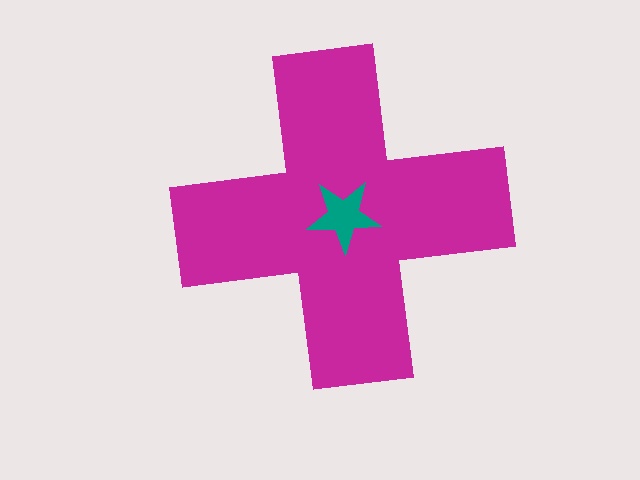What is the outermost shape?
The magenta cross.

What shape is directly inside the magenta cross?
The teal star.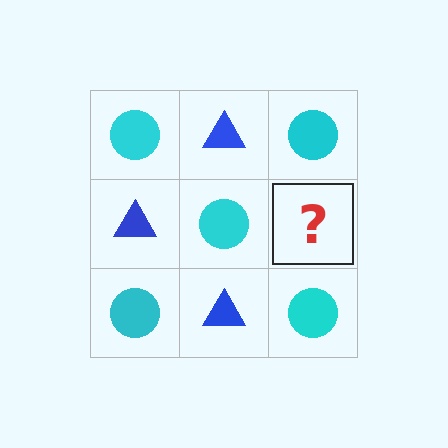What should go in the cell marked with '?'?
The missing cell should contain a blue triangle.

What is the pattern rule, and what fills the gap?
The rule is that it alternates cyan circle and blue triangle in a checkerboard pattern. The gap should be filled with a blue triangle.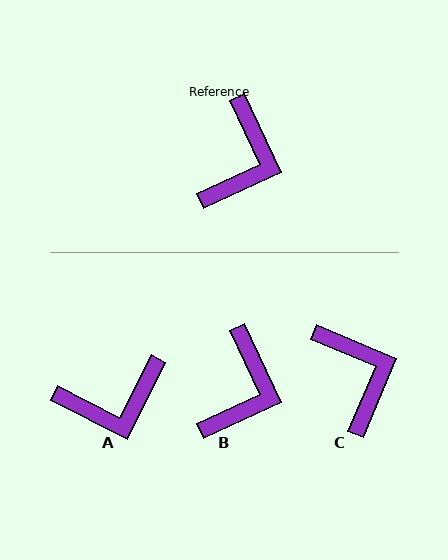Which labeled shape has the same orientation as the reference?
B.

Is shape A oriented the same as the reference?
No, it is off by about 52 degrees.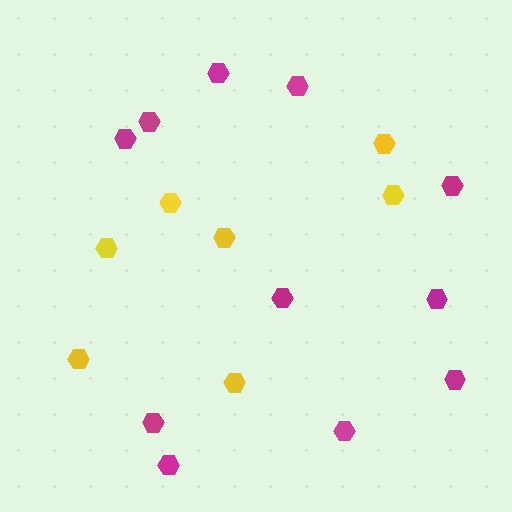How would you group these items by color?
There are 2 groups: one group of magenta hexagons (11) and one group of yellow hexagons (7).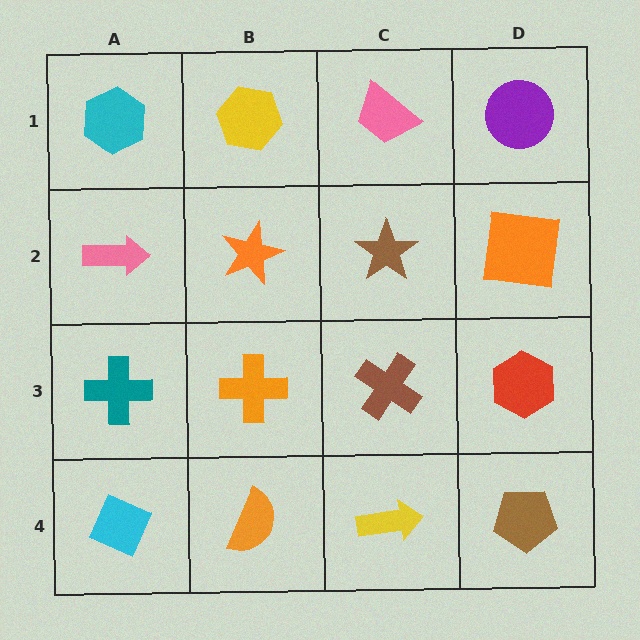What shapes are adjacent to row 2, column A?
A cyan hexagon (row 1, column A), a teal cross (row 3, column A), an orange star (row 2, column B).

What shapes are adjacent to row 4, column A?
A teal cross (row 3, column A), an orange semicircle (row 4, column B).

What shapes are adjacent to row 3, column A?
A pink arrow (row 2, column A), a cyan diamond (row 4, column A), an orange cross (row 3, column B).